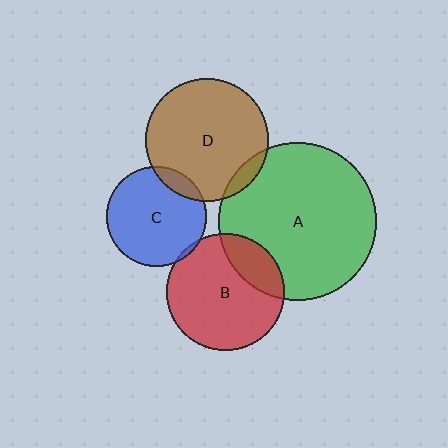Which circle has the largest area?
Circle A (green).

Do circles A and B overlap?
Yes.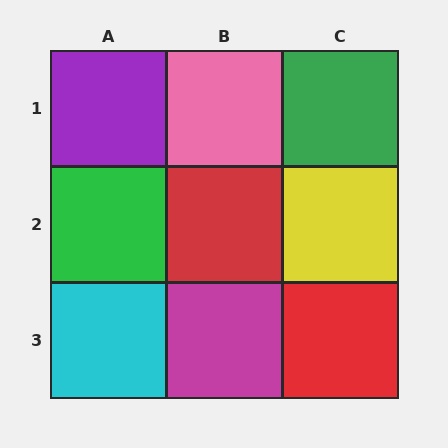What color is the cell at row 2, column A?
Green.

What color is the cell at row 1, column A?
Purple.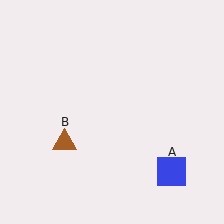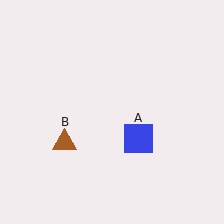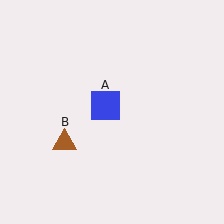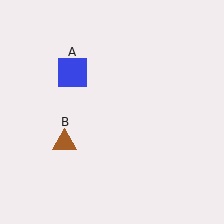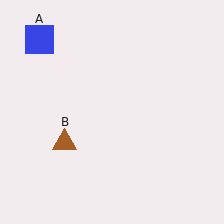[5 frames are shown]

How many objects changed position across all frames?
1 object changed position: blue square (object A).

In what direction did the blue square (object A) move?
The blue square (object A) moved up and to the left.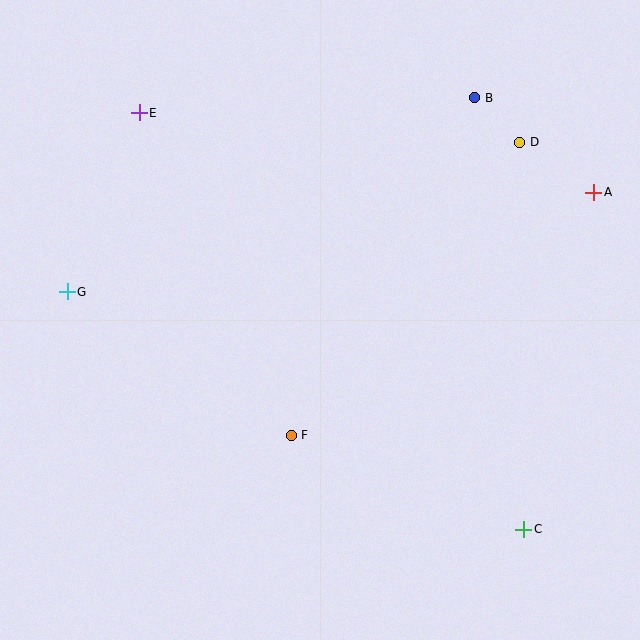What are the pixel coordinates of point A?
Point A is at (594, 192).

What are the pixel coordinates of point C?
Point C is at (524, 529).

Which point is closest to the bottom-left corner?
Point G is closest to the bottom-left corner.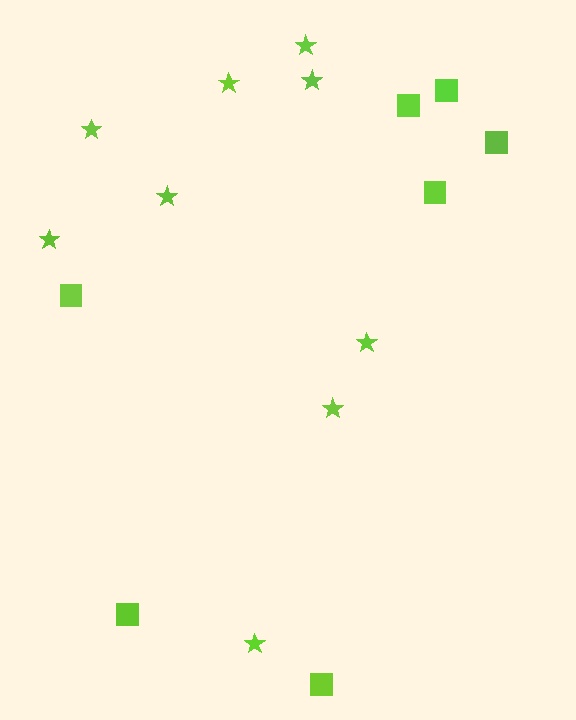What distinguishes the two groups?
There are 2 groups: one group of squares (7) and one group of stars (9).